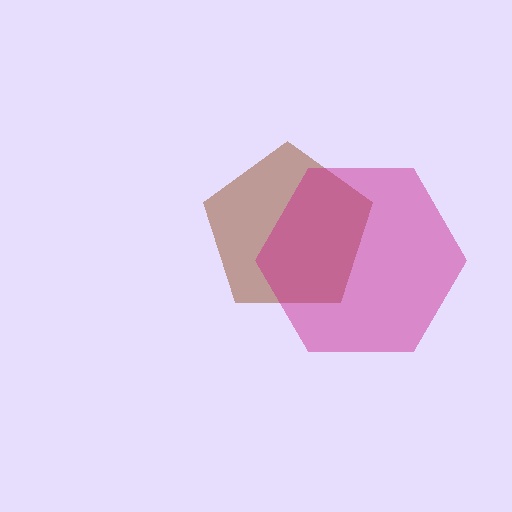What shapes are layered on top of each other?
The layered shapes are: a brown pentagon, a magenta hexagon.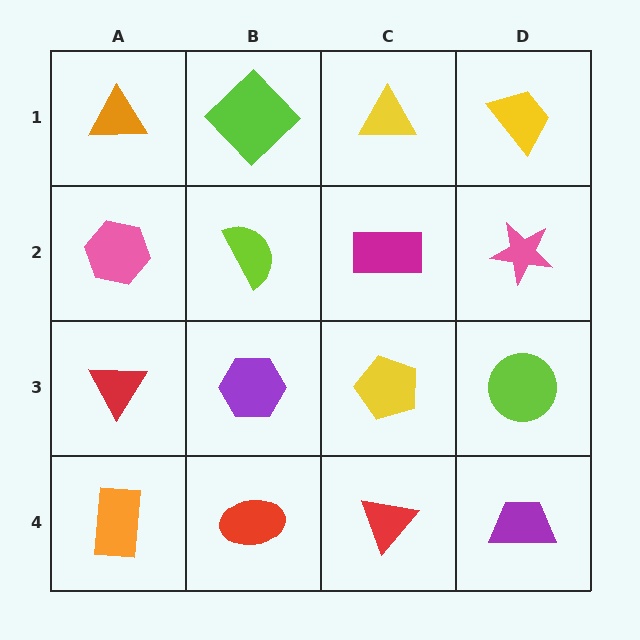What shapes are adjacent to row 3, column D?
A pink star (row 2, column D), a purple trapezoid (row 4, column D), a yellow pentagon (row 3, column C).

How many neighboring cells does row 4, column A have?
2.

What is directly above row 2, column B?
A lime diamond.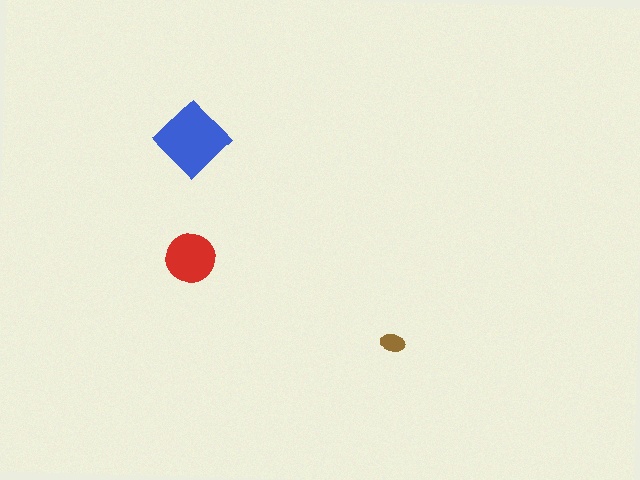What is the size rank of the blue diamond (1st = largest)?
1st.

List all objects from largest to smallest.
The blue diamond, the red circle, the brown ellipse.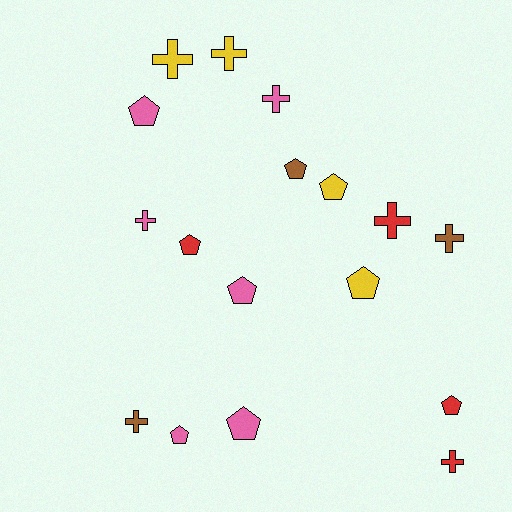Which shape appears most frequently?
Pentagon, with 9 objects.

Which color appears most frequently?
Pink, with 6 objects.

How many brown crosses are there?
There are 2 brown crosses.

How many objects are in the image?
There are 17 objects.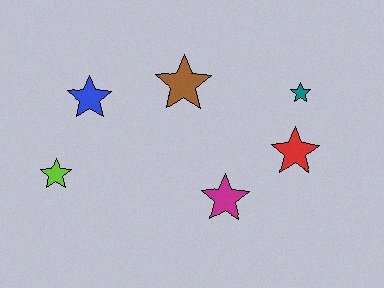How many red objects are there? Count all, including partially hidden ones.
There is 1 red object.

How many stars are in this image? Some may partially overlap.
There are 6 stars.